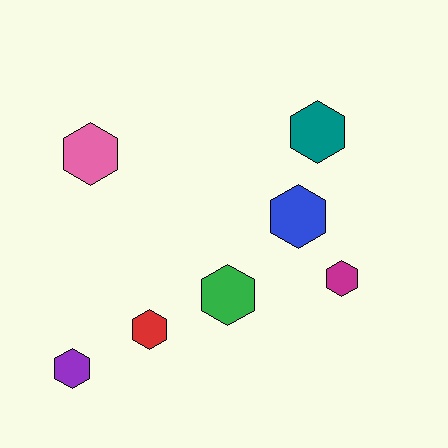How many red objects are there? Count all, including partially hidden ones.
There is 1 red object.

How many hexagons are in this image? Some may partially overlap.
There are 7 hexagons.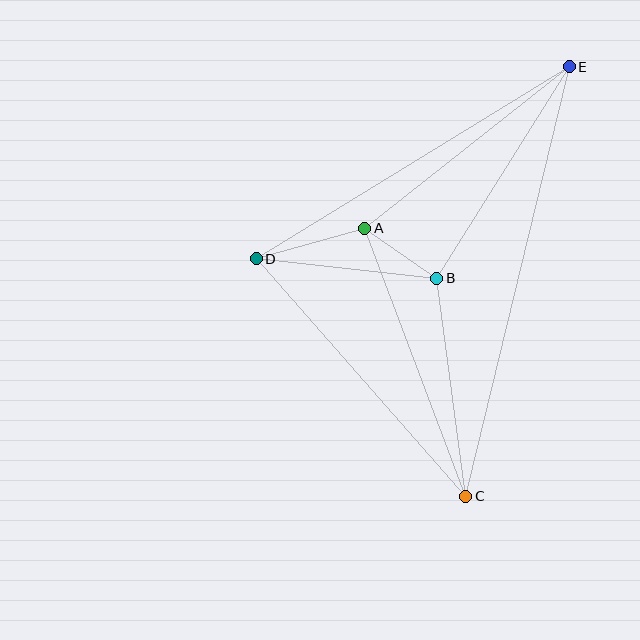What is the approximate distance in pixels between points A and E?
The distance between A and E is approximately 261 pixels.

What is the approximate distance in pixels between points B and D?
The distance between B and D is approximately 182 pixels.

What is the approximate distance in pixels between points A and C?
The distance between A and C is approximately 286 pixels.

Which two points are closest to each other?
Points A and B are closest to each other.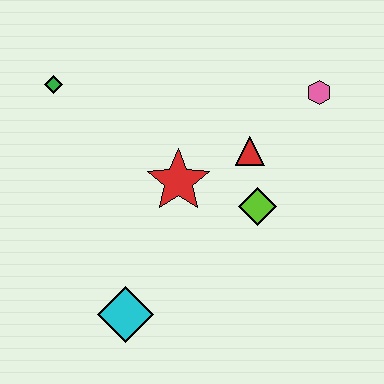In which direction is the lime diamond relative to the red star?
The lime diamond is to the right of the red star.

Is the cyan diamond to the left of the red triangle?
Yes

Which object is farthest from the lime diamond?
The green diamond is farthest from the lime diamond.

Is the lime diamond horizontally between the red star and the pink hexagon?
Yes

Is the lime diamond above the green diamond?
No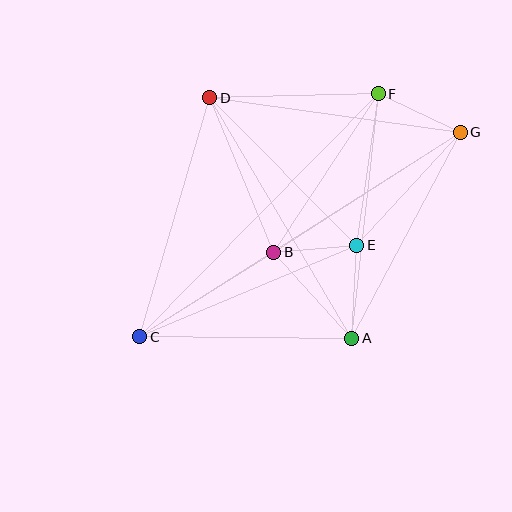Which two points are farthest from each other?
Points C and G are farthest from each other.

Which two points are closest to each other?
Points B and E are closest to each other.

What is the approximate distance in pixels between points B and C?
The distance between B and C is approximately 159 pixels.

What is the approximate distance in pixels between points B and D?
The distance between B and D is approximately 167 pixels.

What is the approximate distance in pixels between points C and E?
The distance between C and E is approximately 236 pixels.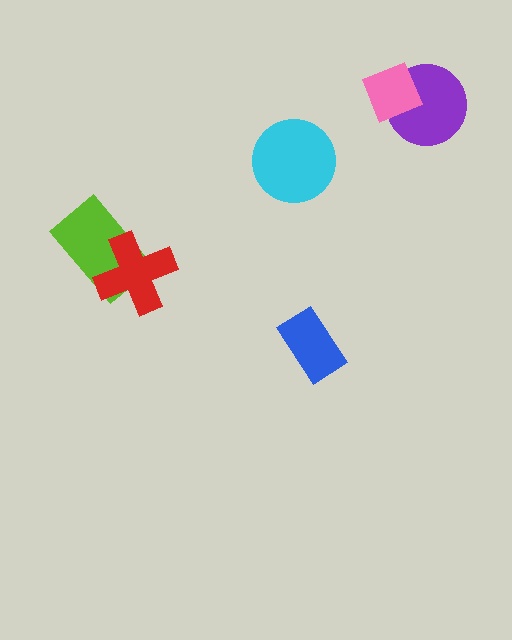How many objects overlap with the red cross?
1 object overlaps with the red cross.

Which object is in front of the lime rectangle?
The red cross is in front of the lime rectangle.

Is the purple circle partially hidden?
Yes, it is partially covered by another shape.